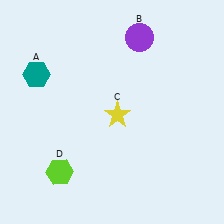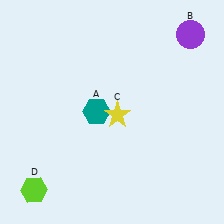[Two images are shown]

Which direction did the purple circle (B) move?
The purple circle (B) moved right.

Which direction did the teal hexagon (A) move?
The teal hexagon (A) moved right.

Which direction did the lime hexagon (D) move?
The lime hexagon (D) moved left.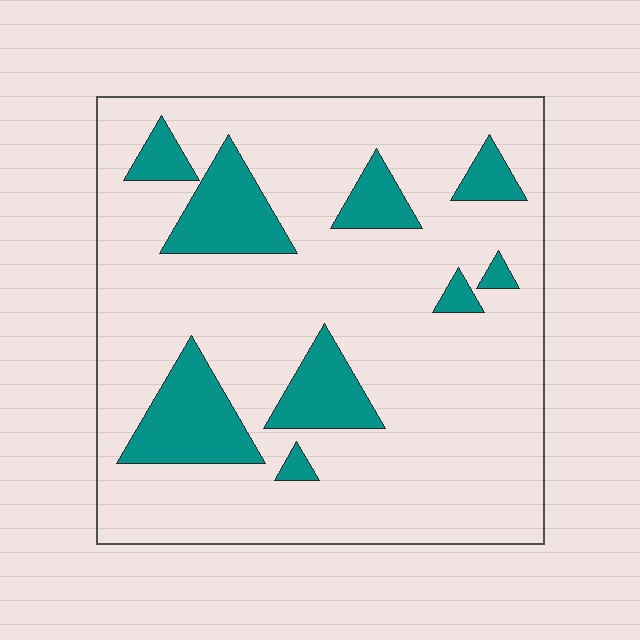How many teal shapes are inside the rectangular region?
9.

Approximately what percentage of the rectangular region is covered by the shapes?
Approximately 20%.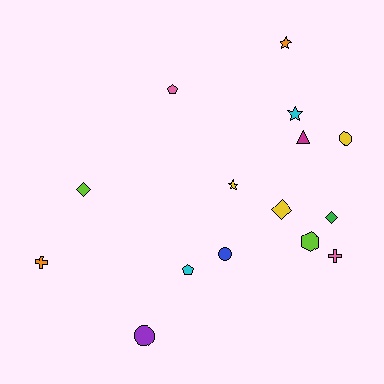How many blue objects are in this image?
There is 1 blue object.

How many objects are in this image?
There are 15 objects.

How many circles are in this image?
There are 3 circles.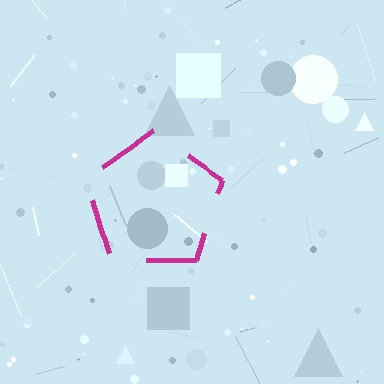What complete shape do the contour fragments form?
The contour fragments form a pentagon.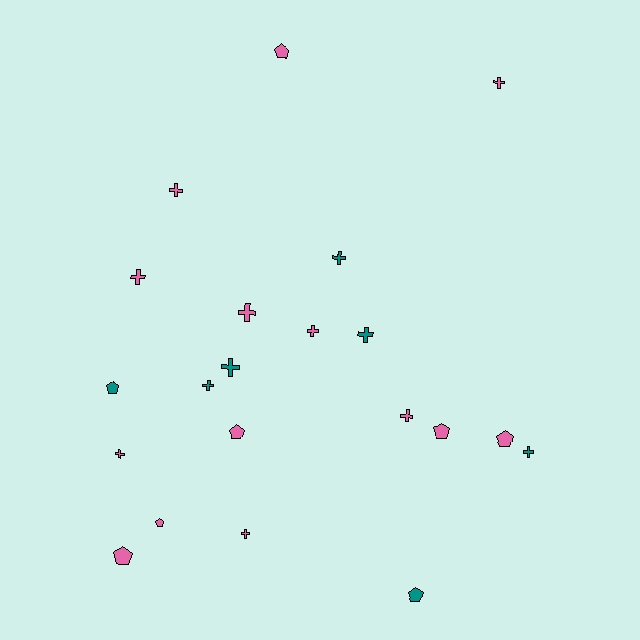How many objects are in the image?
There are 21 objects.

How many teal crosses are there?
There are 5 teal crosses.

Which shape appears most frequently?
Cross, with 13 objects.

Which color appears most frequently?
Pink, with 14 objects.